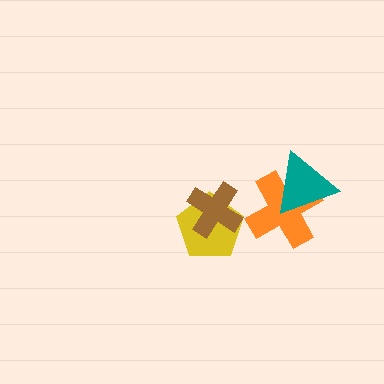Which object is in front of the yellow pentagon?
The brown cross is in front of the yellow pentagon.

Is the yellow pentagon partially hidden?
Yes, it is partially covered by another shape.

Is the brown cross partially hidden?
No, no other shape covers it.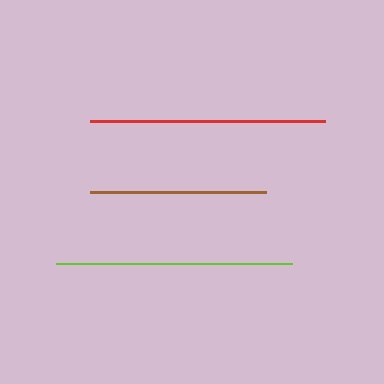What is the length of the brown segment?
The brown segment is approximately 176 pixels long.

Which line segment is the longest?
The lime line is the longest at approximately 236 pixels.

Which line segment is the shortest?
The brown line is the shortest at approximately 176 pixels.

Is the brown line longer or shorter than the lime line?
The lime line is longer than the brown line.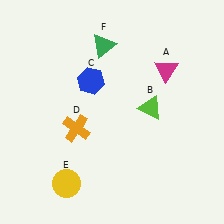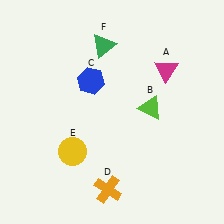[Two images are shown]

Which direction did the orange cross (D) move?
The orange cross (D) moved down.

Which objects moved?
The objects that moved are: the orange cross (D), the yellow circle (E).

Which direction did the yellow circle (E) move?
The yellow circle (E) moved up.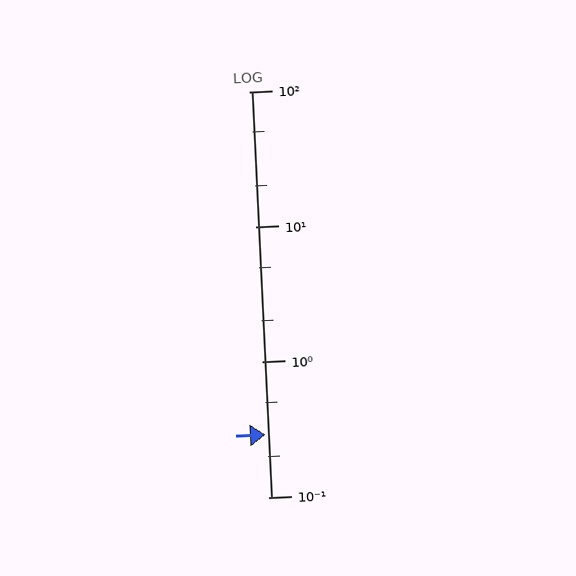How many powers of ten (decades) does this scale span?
The scale spans 3 decades, from 0.1 to 100.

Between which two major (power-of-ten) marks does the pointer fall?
The pointer is between 0.1 and 1.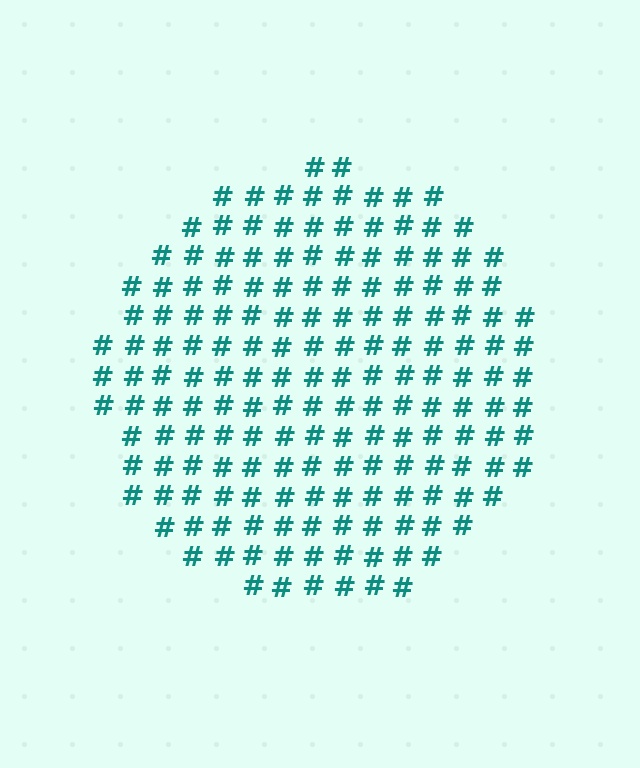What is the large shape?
The large shape is a circle.